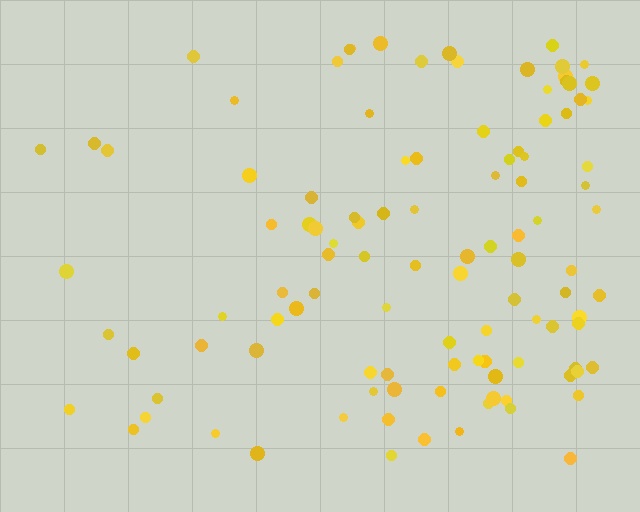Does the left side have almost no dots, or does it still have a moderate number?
Still a moderate number, just noticeably fewer than the right.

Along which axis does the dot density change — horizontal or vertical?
Horizontal.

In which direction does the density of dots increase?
From left to right, with the right side densest.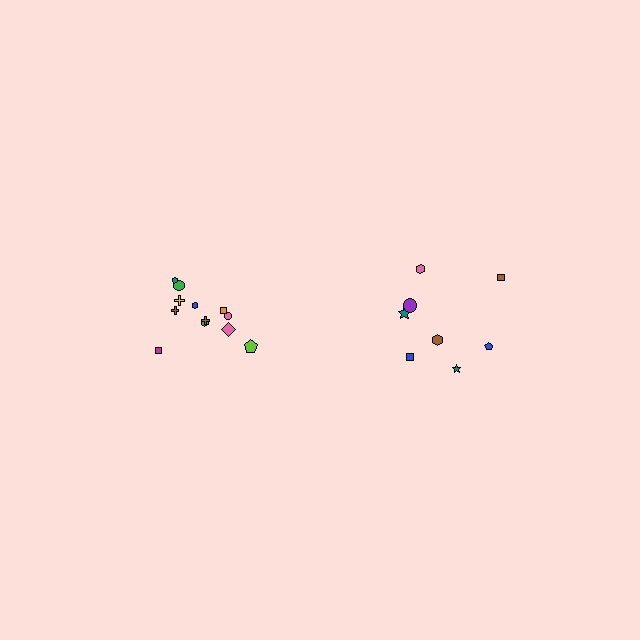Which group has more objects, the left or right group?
The left group.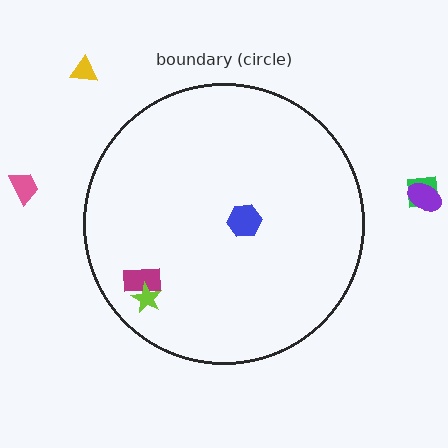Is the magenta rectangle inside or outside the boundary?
Inside.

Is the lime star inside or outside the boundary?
Inside.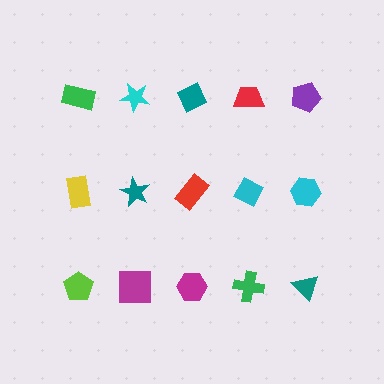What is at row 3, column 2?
A magenta square.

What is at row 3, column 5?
A teal triangle.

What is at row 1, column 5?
A purple pentagon.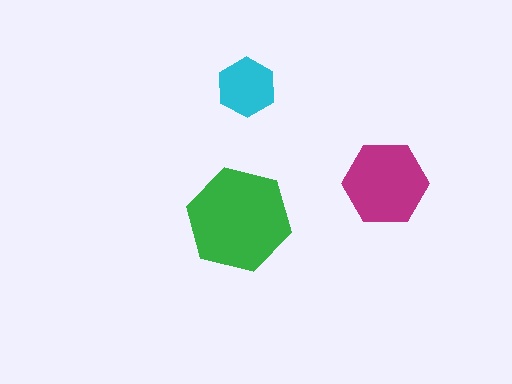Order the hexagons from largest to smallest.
the green one, the magenta one, the cyan one.